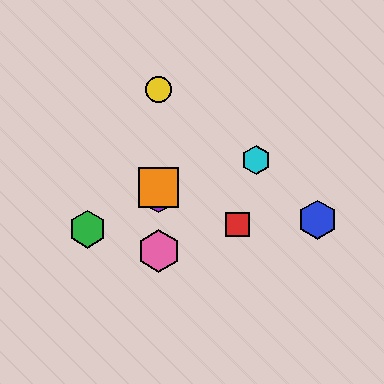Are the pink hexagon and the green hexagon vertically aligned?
No, the pink hexagon is at x≈159 and the green hexagon is at x≈87.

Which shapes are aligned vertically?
The yellow circle, the purple hexagon, the orange square, the pink hexagon are aligned vertically.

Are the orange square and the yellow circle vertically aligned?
Yes, both are at x≈159.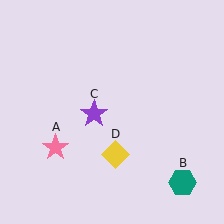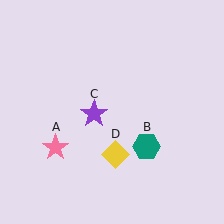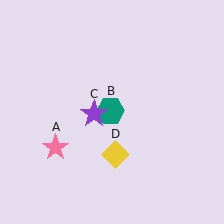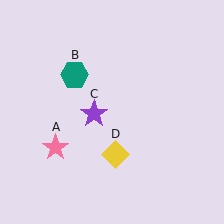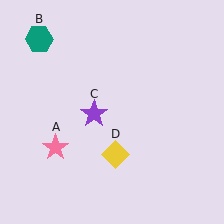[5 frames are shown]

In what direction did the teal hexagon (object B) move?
The teal hexagon (object B) moved up and to the left.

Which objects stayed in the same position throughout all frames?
Pink star (object A) and purple star (object C) and yellow diamond (object D) remained stationary.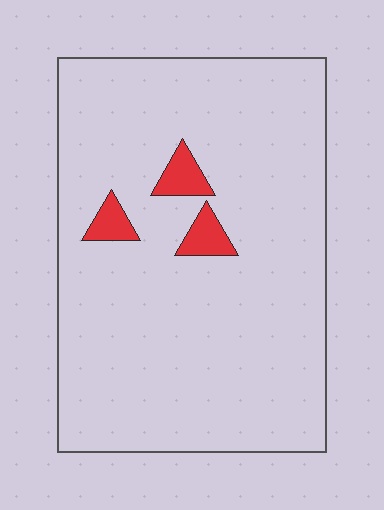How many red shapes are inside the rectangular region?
3.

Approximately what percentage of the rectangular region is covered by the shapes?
Approximately 5%.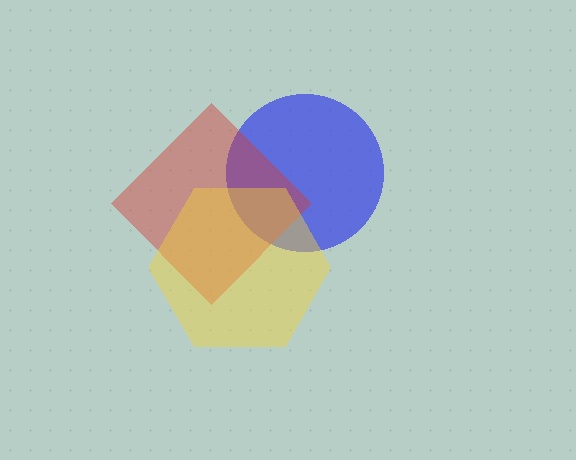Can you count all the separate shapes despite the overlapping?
Yes, there are 3 separate shapes.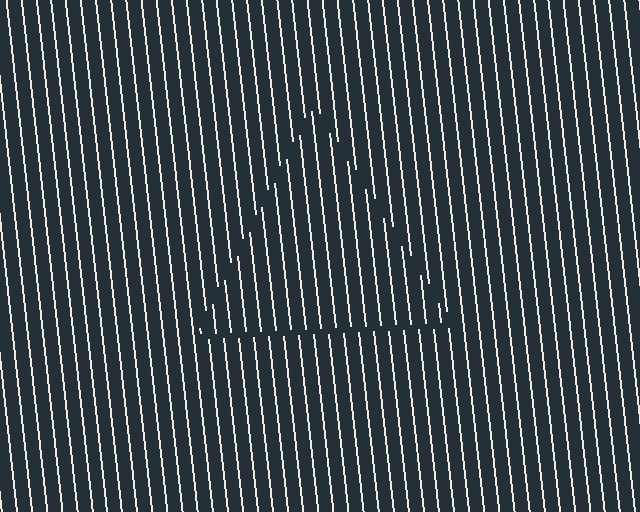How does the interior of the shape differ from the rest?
The interior of the shape contains the same grating, shifted by half a period — the contour is defined by the phase discontinuity where line-ends from the inner and outer gratings abut.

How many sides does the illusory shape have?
3 sides — the line-ends trace a triangle.